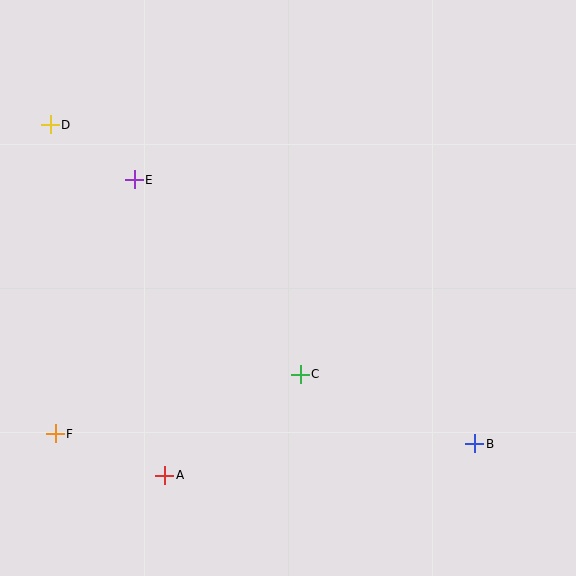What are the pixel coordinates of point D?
Point D is at (50, 125).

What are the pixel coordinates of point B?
Point B is at (475, 444).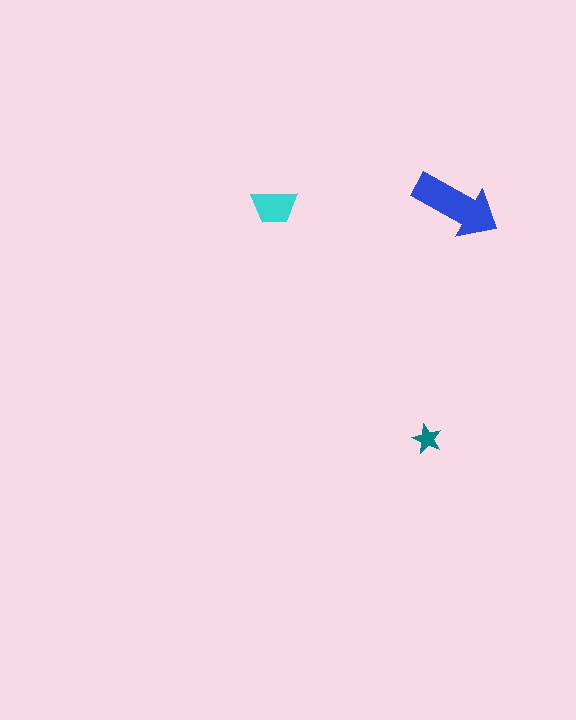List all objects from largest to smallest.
The blue arrow, the cyan trapezoid, the teal star.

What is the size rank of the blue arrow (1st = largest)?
1st.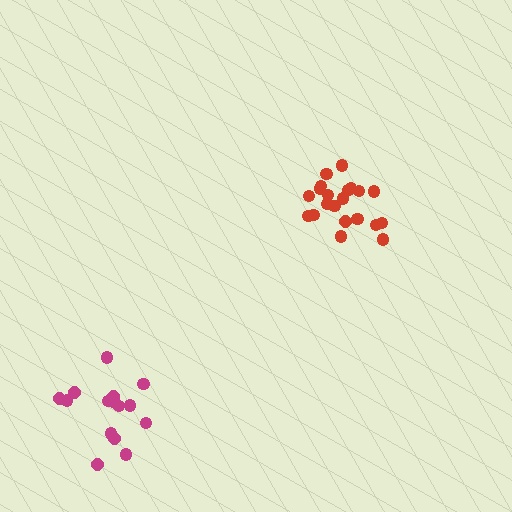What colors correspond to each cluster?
The clusters are colored: red, magenta.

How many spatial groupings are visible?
There are 2 spatial groupings.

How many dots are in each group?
Group 1: 21 dots, Group 2: 15 dots (36 total).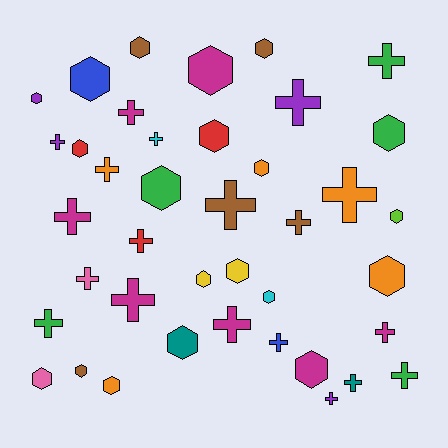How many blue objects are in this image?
There are 2 blue objects.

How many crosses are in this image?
There are 20 crosses.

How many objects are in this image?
There are 40 objects.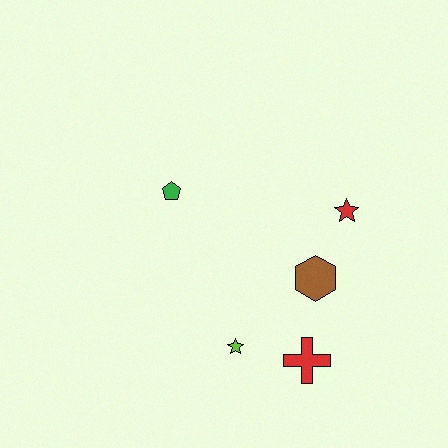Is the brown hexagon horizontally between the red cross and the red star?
Yes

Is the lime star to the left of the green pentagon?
No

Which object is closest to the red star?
The brown hexagon is closest to the red star.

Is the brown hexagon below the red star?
Yes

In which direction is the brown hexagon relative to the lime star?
The brown hexagon is to the right of the lime star.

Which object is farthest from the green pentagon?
The red cross is farthest from the green pentagon.